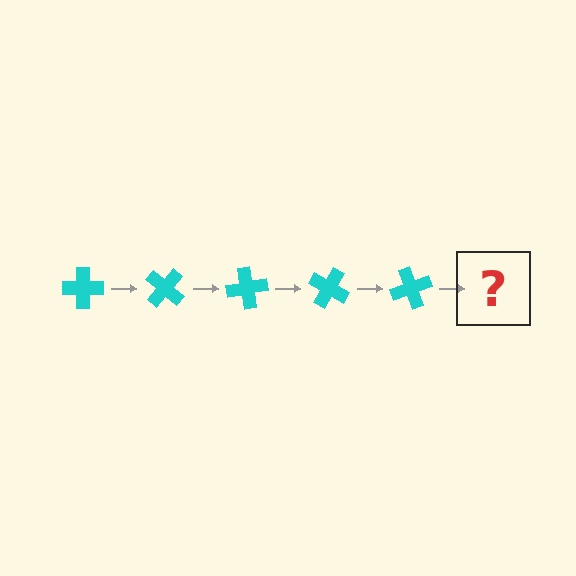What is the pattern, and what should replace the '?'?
The pattern is that the cross rotates 40 degrees each step. The '?' should be a cyan cross rotated 200 degrees.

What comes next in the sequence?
The next element should be a cyan cross rotated 200 degrees.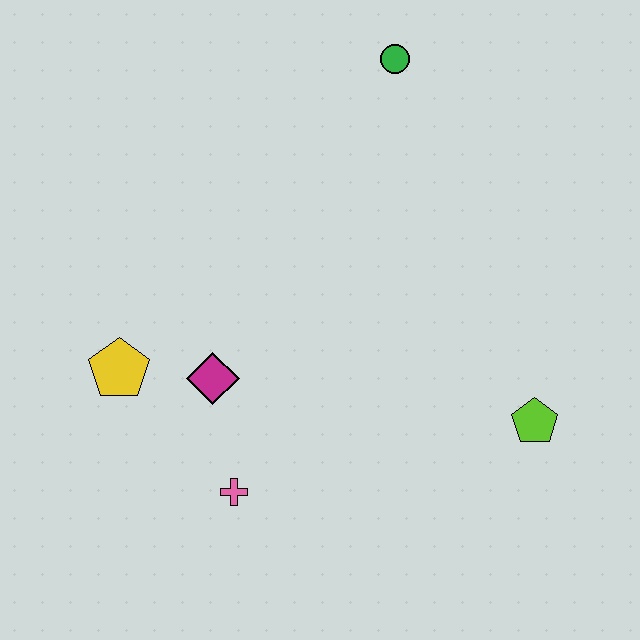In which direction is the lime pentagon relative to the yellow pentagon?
The lime pentagon is to the right of the yellow pentagon.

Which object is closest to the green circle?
The magenta diamond is closest to the green circle.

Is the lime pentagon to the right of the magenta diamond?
Yes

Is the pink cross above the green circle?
No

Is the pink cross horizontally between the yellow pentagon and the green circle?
Yes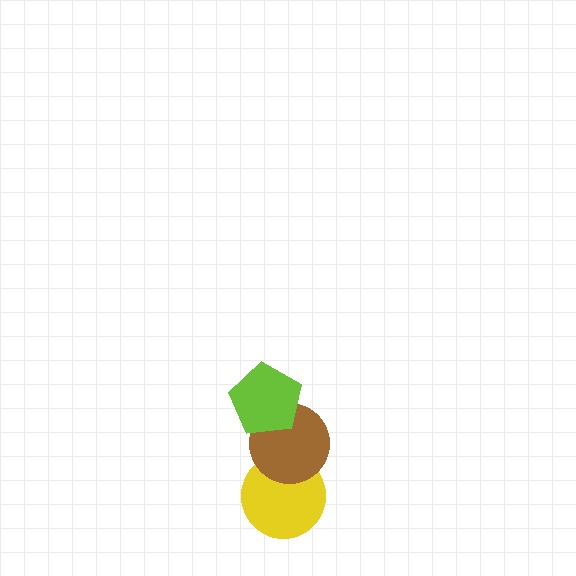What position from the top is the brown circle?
The brown circle is 2nd from the top.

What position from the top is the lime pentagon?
The lime pentagon is 1st from the top.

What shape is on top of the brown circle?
The lime pentagon is on top of the brown circle.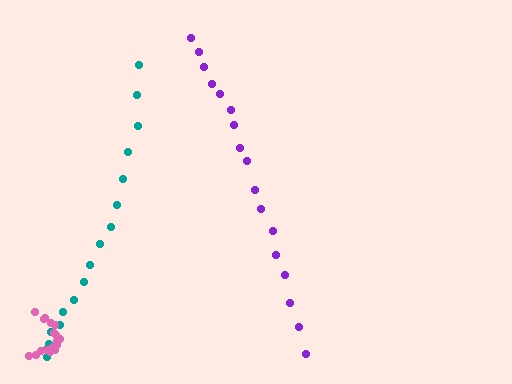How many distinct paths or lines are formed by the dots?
There are 3 distinct paths.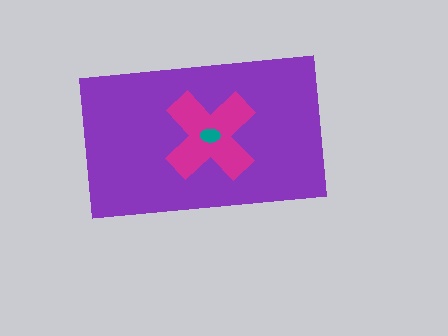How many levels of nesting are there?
3.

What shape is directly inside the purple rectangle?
The magenta cross.